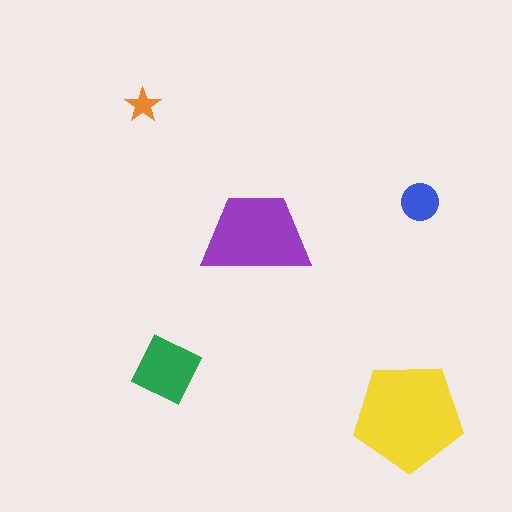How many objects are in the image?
There are 5 objects in the image.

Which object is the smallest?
The orange star.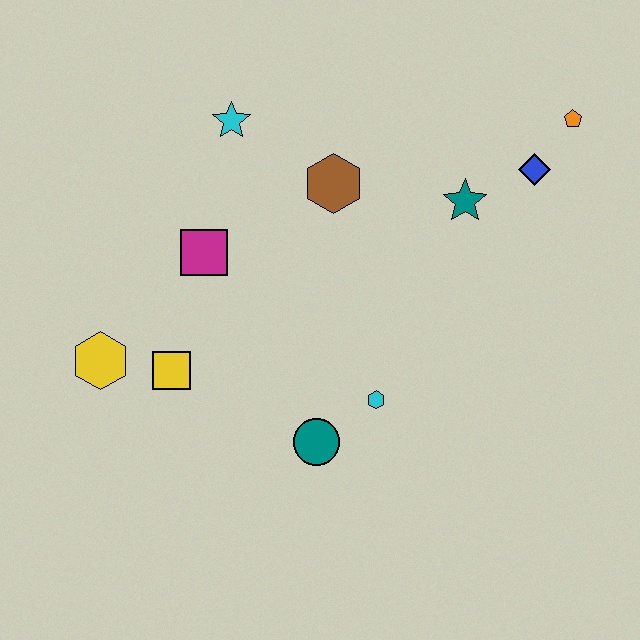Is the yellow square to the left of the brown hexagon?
Yes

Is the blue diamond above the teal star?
Yes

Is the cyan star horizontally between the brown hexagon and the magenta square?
Yes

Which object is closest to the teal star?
The blue diamond is closest to the teal star.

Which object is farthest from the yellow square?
The orange pentagon is farthest from the yellow square.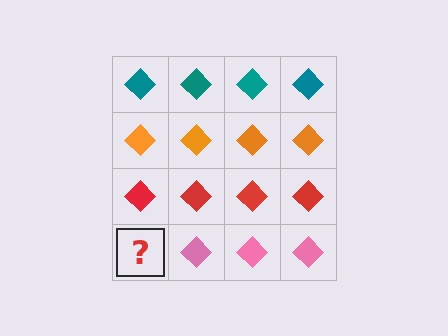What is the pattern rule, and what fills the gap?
The rule is that each row has a consistent color. The gap should be filled with a pink diamond.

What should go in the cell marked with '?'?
The missing cell should contain a pink diamond.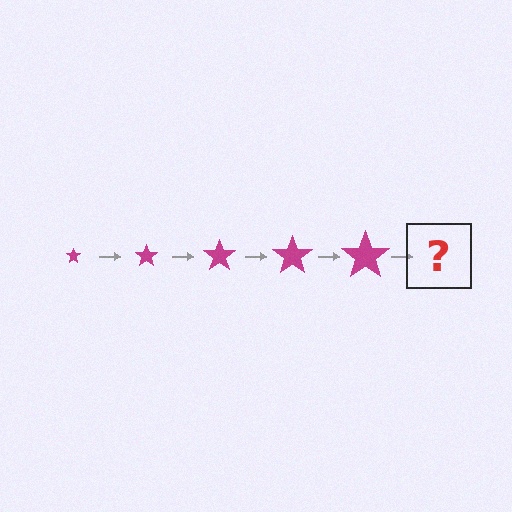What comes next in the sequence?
The next element should be a magenta star, larger than the previous one.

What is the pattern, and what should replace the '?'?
The pattern is that the star gets progressively larger each step. The '?' should be a magenta star, larger than the previous one.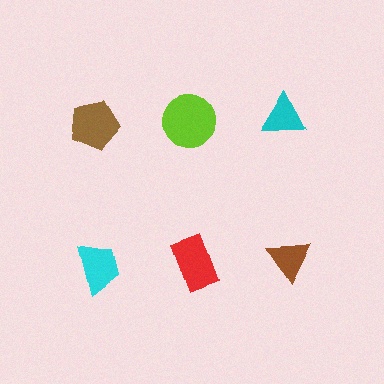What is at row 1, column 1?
A brown pentagon.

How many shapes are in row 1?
3 shapes.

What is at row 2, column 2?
A red rectangle.